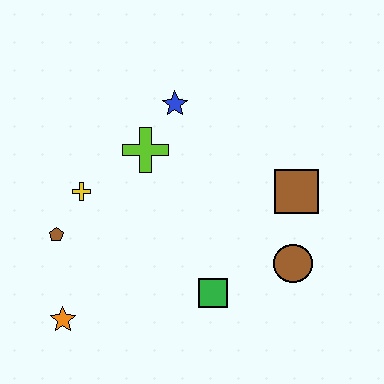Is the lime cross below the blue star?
Yes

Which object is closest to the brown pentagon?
The yellow cross is closest to the brown pentagon.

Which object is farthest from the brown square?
The orange star is farthest from the brown square.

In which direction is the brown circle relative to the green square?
The brown circle is to the right of the green square.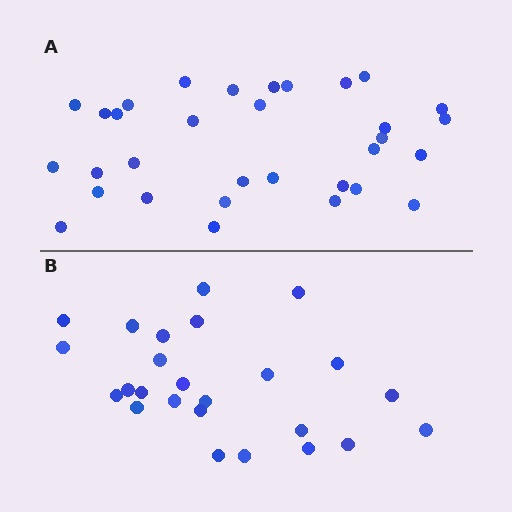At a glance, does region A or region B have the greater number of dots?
Region A (the top region) has more dots.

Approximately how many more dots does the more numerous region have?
Region A has roughly 8 or so more dots than region B.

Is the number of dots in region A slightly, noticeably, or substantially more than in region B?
Region A has noticeably more, but not dramatically so. The ratio is roughly 1.3 to 1.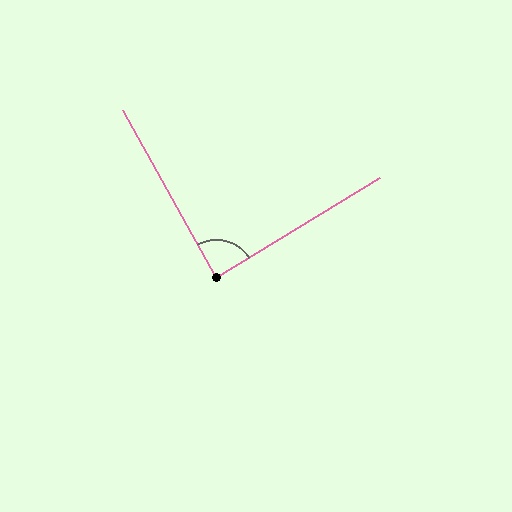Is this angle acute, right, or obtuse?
It is approximately a right angle.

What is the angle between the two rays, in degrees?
Approximately 87 degrees.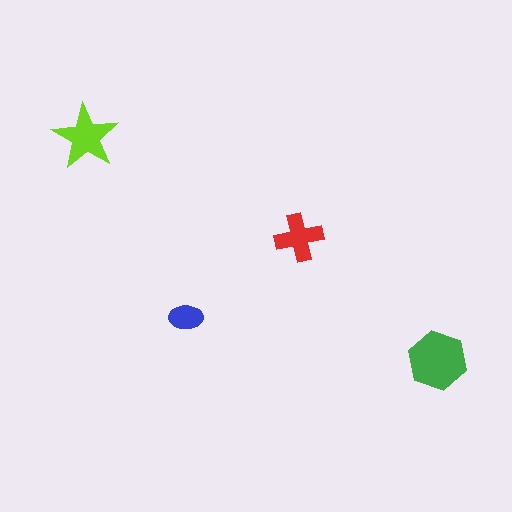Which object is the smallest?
The blue ellipse.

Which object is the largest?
The green hexagon.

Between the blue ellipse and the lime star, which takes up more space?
The lime star.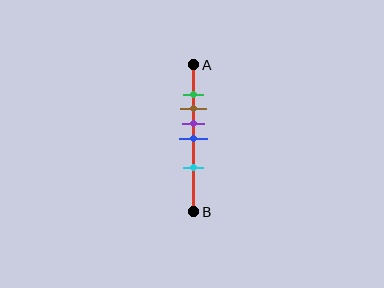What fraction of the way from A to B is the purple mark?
The purple mark is approximately 40% (0.4) of the way from A to B.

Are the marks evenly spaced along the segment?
No, the marks are not evenly spaced.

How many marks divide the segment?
There are 5 marks dividing the segment.